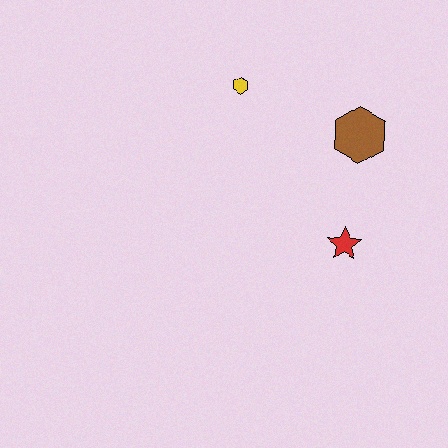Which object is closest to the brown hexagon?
The red star is closest to the brown hexagon.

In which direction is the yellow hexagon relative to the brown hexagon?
The yellow hexagon is to the left of the brown hexagon.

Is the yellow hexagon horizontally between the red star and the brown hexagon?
No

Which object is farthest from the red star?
The yellow hexagon is farthest from the red star.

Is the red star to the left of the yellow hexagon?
No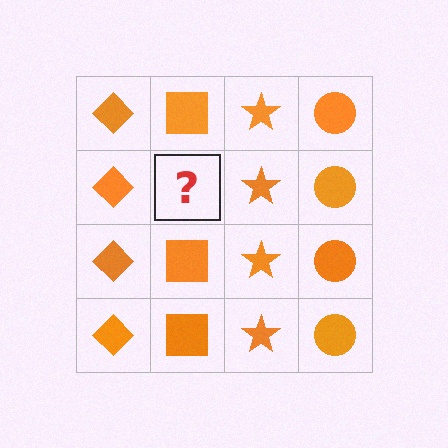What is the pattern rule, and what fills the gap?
The rule is that each column has a consistent shape. The gap should be filled with an orange square.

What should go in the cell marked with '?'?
The missing cell should contain an orange square.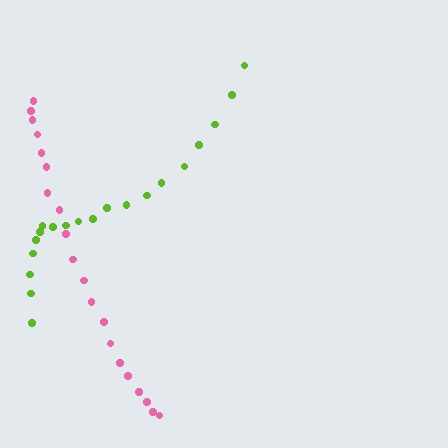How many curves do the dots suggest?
There are 2 distinct paths.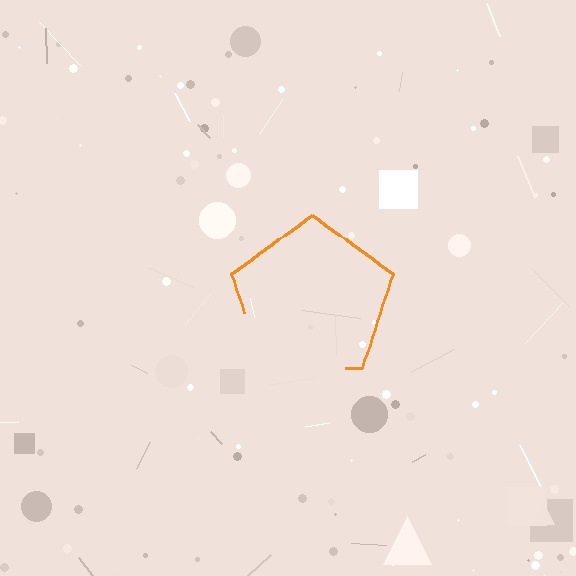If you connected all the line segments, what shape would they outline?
They would outline a pentagon.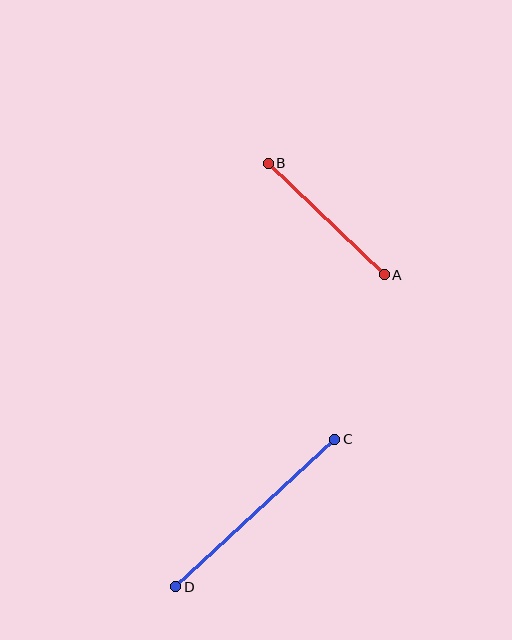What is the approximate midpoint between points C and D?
The midpoint is at approximately (255, 513) pixels.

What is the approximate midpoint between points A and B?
The midpoint is at approximately (326, 219) pixels.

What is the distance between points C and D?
The distance is approximately 217 pixels.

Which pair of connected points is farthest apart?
Points C and D are farthest apart.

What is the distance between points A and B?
The distance is approximately 160 pixels.